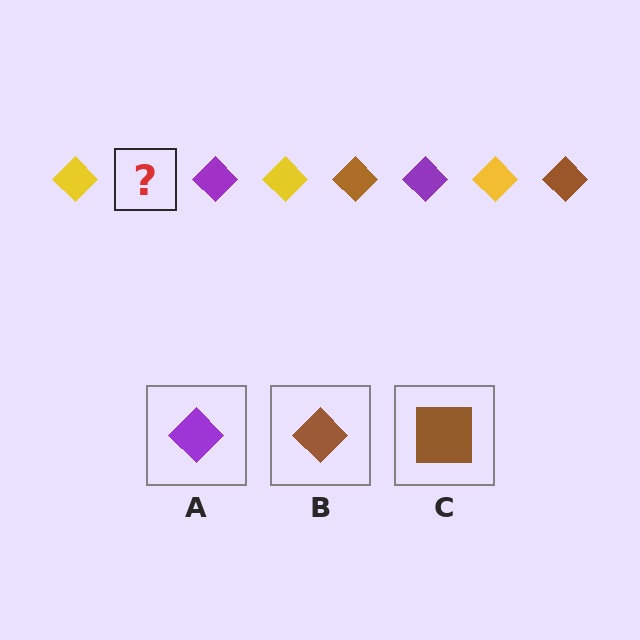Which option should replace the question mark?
Option B.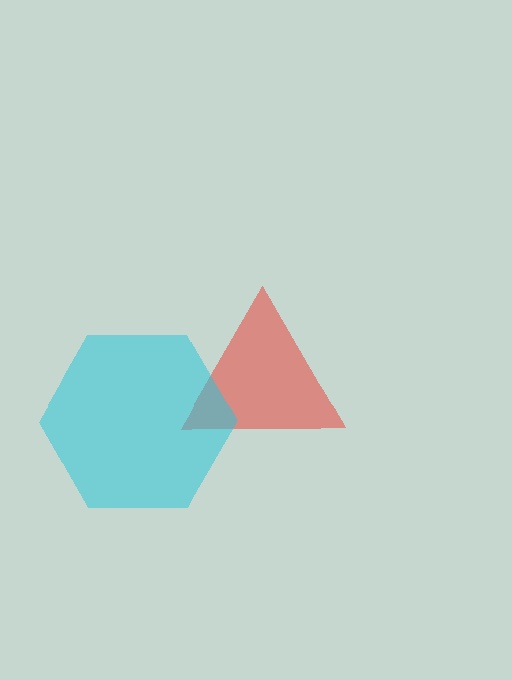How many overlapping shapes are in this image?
There are 2 overlapping shapes in the image.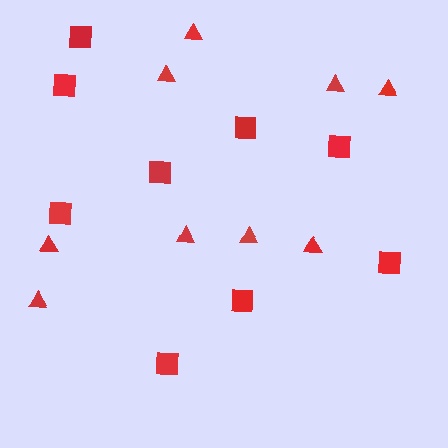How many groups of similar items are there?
There are 2 groups: one group of squares (9) and one group of triangles (9).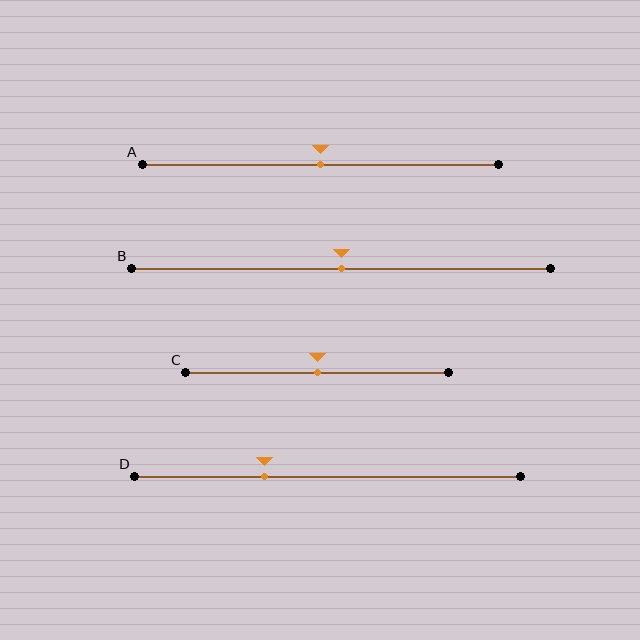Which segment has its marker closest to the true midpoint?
Segment A has its marker closest to the true midpoint.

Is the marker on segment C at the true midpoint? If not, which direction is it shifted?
Yes, the marker on segment C is at the true midpoint.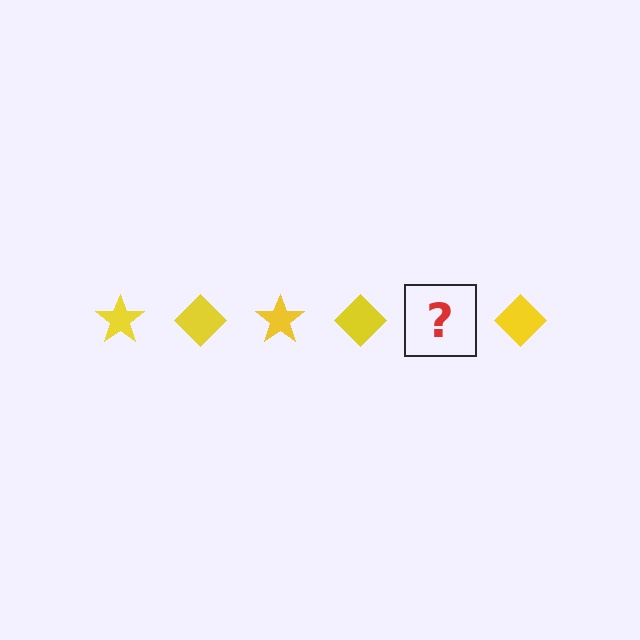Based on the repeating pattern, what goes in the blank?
The blank should be a yellow star.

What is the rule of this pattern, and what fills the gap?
The rule is that the pattern cycles through star, diamond shapes in yellow. The gap should be filled with a yellow star.